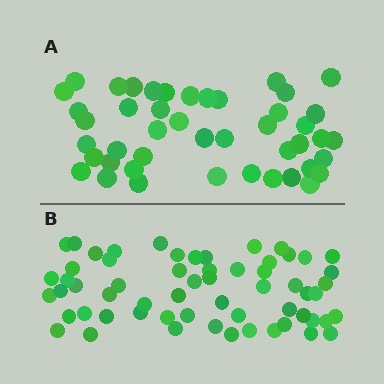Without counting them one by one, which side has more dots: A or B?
Region B (the bottom region) has more dots.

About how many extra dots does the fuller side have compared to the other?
Region B has approximately 15 more dots than region A.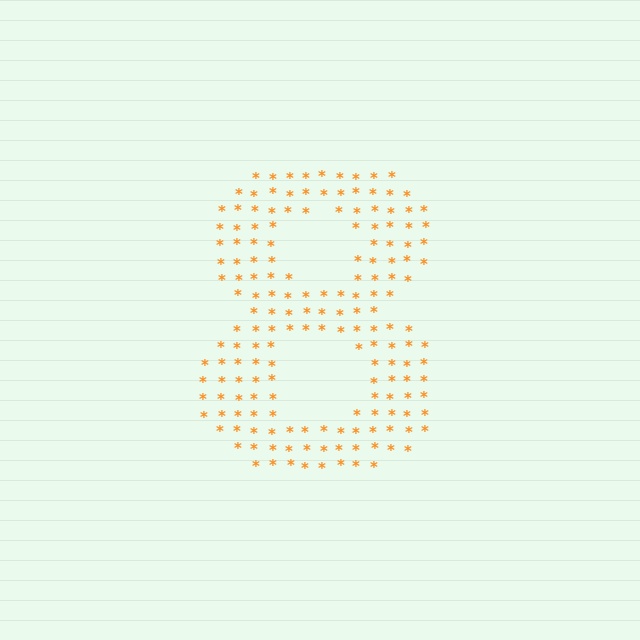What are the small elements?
The small elements are asterisks.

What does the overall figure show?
The overall figure shows the digit 8.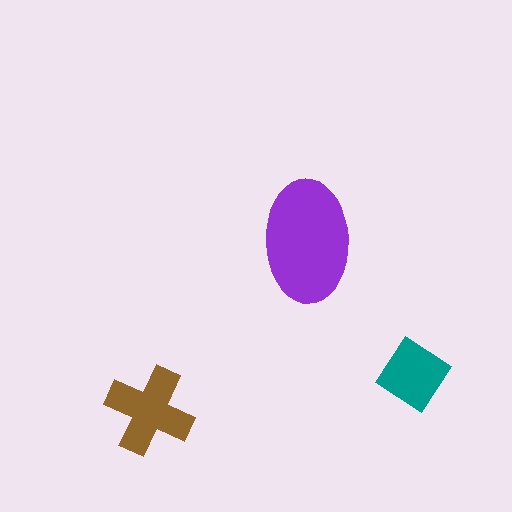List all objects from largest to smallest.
The purple ellipse, the brown cross, the teal diamond.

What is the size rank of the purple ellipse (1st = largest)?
1st.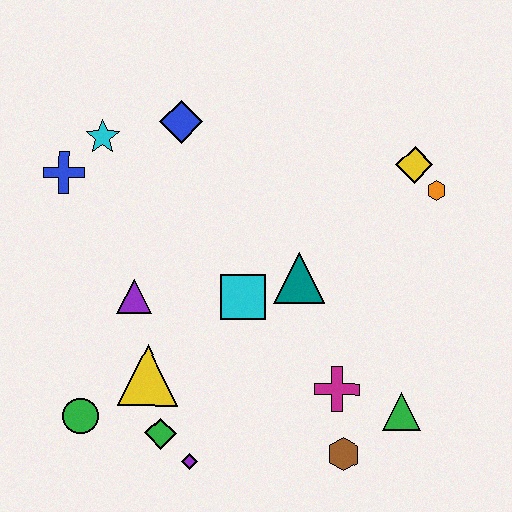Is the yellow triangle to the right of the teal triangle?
No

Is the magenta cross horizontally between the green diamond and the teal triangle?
No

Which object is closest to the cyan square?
The teal triangle is closest to the cyan square.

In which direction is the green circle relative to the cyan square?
The green circle is to the left of the cyan square.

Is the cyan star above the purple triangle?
Yes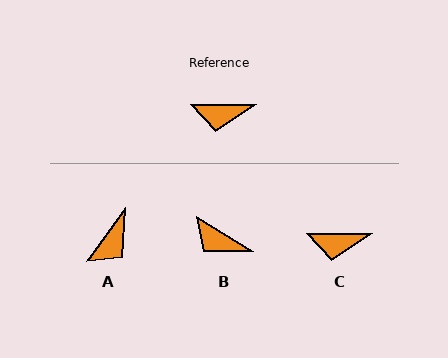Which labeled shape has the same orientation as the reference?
C.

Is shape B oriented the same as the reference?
No, it is off by about 31 degrees.